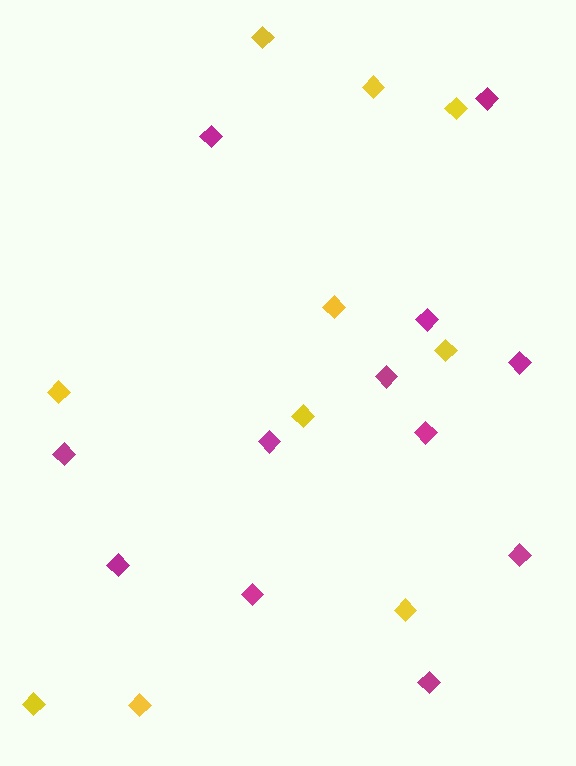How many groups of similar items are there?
There are 2 groups: one group of magenta diamonds (12) and one group of yellow diamonds (10).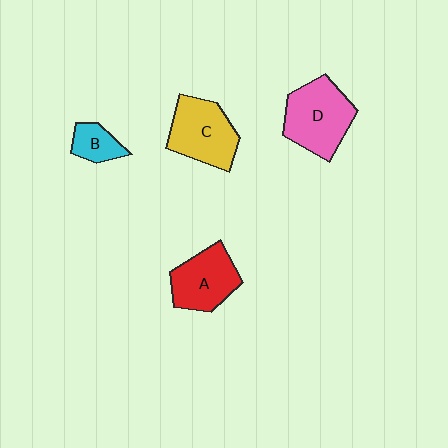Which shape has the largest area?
Shape D (pink).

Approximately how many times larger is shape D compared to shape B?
Approximately 2.6 times.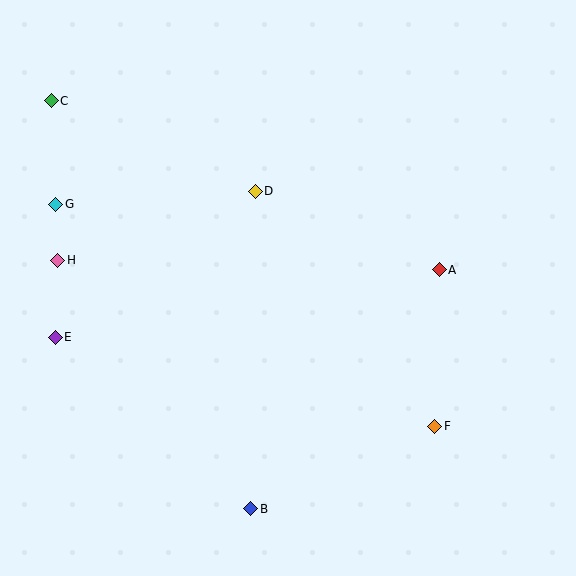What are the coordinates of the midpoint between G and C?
The midpoint between G and C is at (53, 152).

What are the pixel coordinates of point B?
Point B is at (251, 509).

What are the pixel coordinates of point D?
Point D is at (255, 191).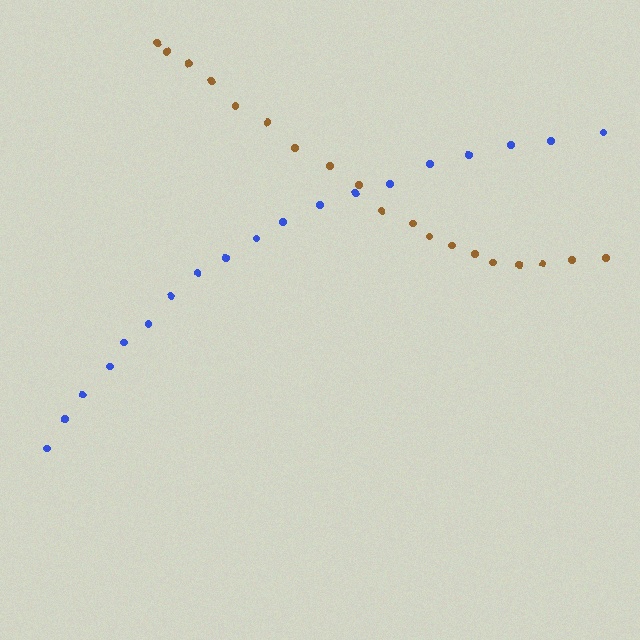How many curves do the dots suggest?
There are 2 distinct paths.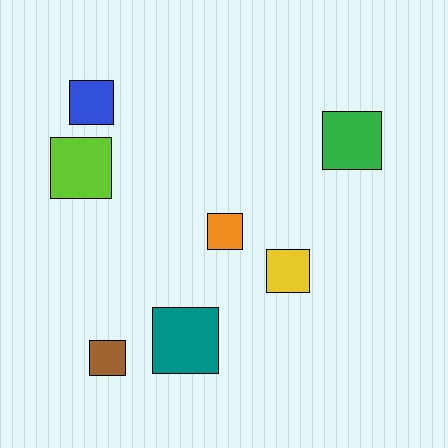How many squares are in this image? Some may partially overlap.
There are 7 squares.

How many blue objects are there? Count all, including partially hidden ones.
There is 1 blue object.